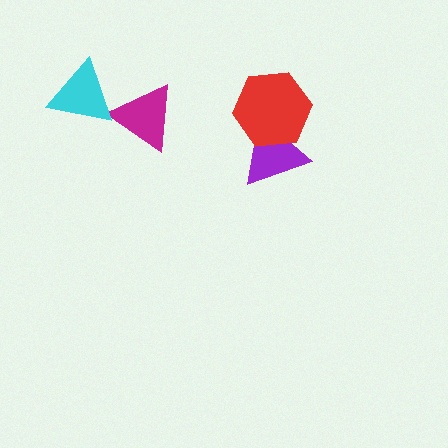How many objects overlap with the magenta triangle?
1 object overlaps with the magenta triangle.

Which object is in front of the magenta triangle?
The cyan triangle is in front of the magenta triangle.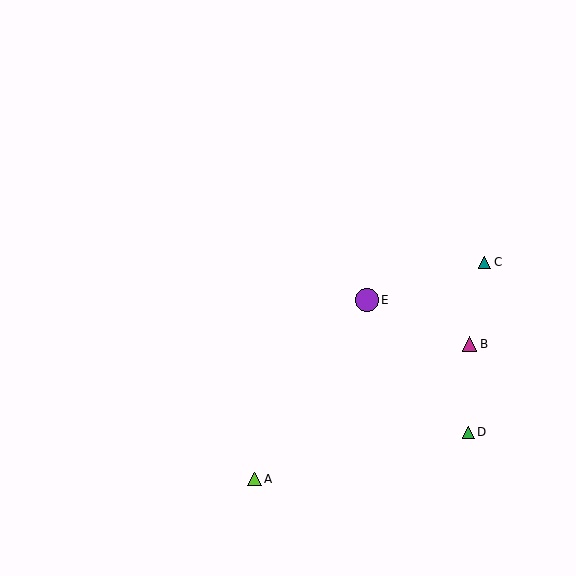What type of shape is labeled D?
Shape D is a green triangle.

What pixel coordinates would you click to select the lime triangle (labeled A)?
Click at (255, 479) to select the lime triangle A.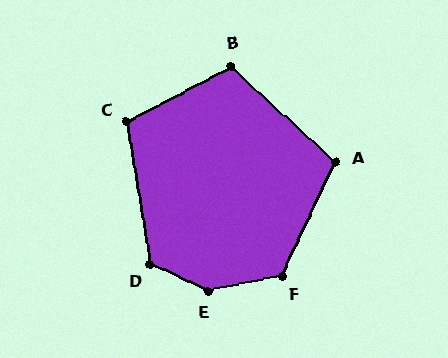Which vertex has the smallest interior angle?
A, at approximately 107 degrees.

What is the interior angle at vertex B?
Approximately 109 degrees (obtuse).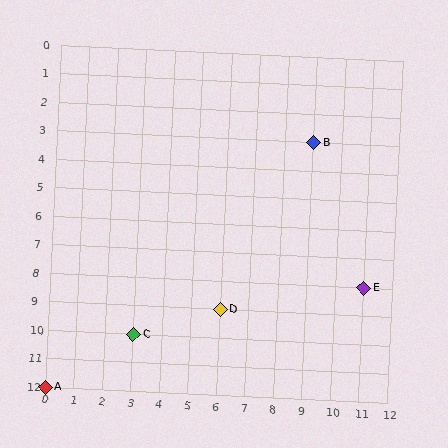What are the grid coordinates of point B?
Point B is at grid coordinates (9, 3).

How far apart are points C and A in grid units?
Points C and A are 3 columns and 2 rows apart (about 3.6 grid units diagonally).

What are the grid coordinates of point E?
Point E is at grid coordinates (11, 8).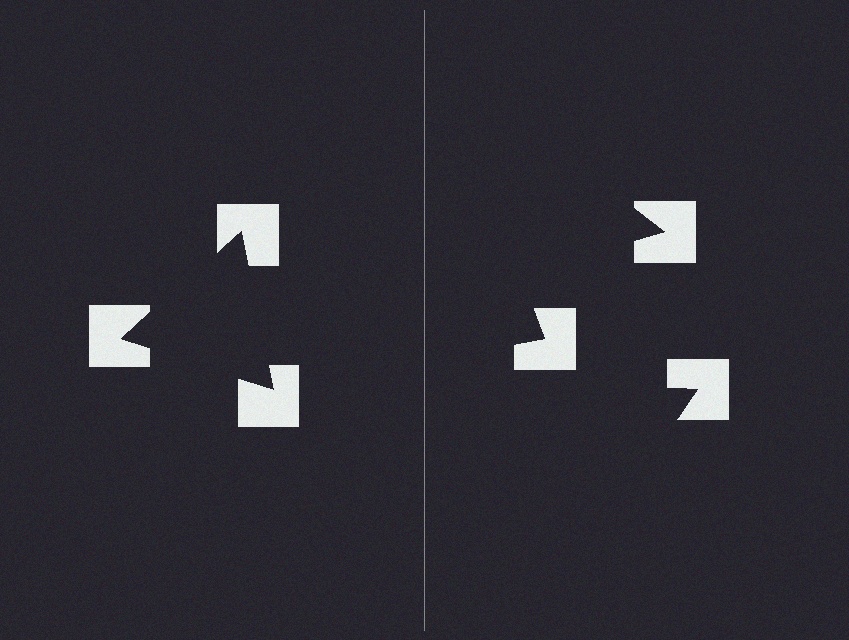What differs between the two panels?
The notched squares are positioned identically on both sides; only the wedge orientations differ. On the left they align to a triangle; on the right they are misaligned.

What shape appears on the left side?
An illusory triangle.